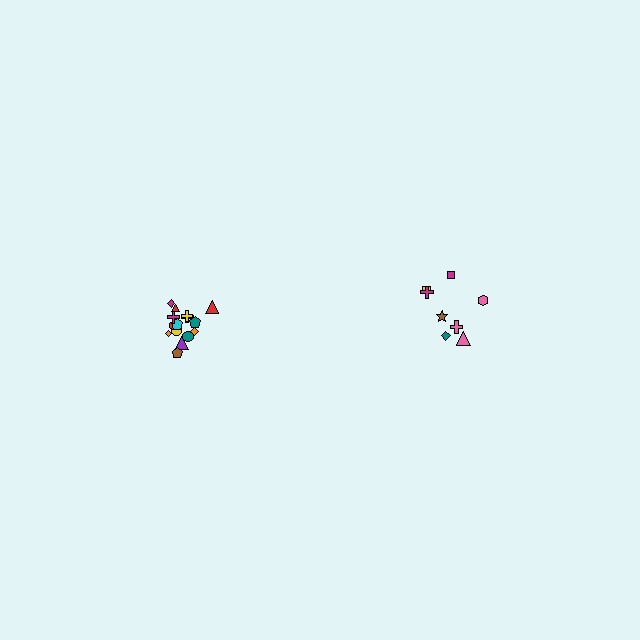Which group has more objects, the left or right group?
The left group.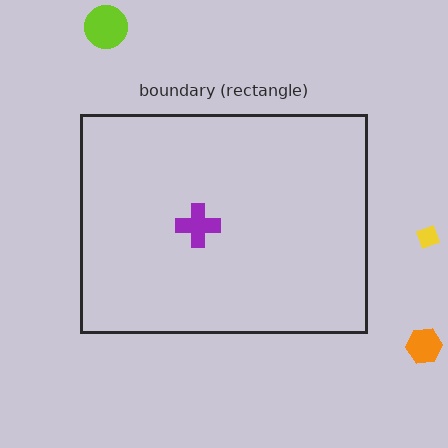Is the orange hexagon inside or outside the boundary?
Outside.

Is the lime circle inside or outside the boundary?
Outside.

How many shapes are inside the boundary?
1 inside, 3 outside.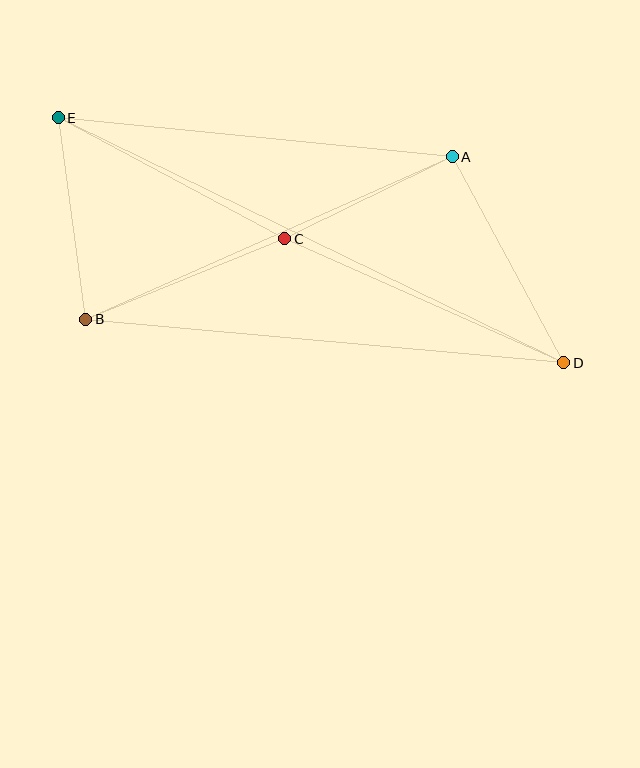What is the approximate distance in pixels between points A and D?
The distance between A and D is approximately 234 pixels.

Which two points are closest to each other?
Points A and C are closest to each other.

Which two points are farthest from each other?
Points D and E are farthest from each other.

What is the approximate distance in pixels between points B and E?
The distance between B and E is approximately 203 pixels.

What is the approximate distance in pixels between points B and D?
The distance between B and D is approximately 480 pixels.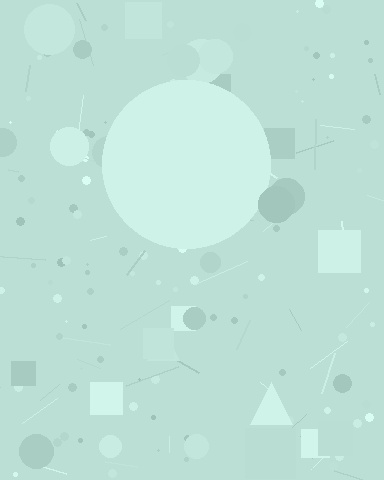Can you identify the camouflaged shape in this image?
The camouflaged shape is a circle.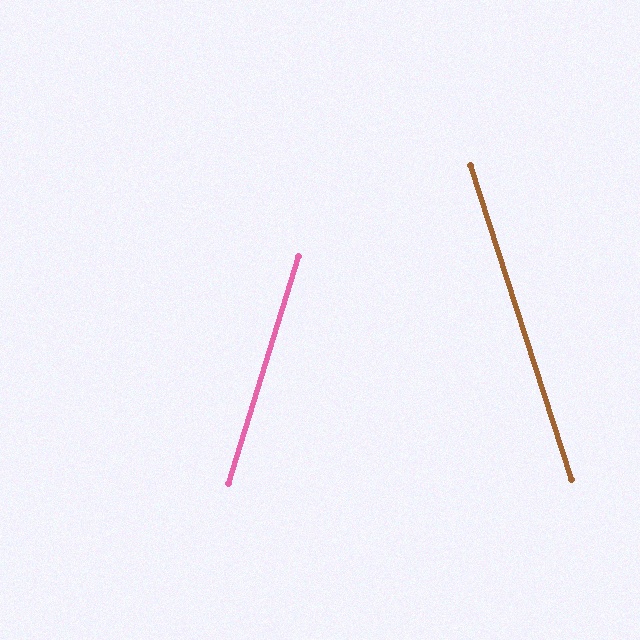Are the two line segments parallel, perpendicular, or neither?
Neither parallel nor perpendicular — they differ by about 35°.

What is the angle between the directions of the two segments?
Approximately 35 degrees.